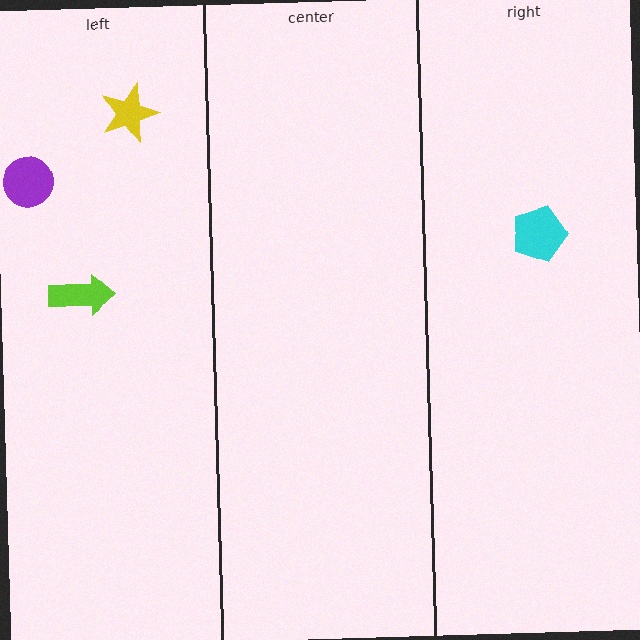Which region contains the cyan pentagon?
The right region.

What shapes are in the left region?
The yellow star, the purple circle, the lime arrow.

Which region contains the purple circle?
The left region.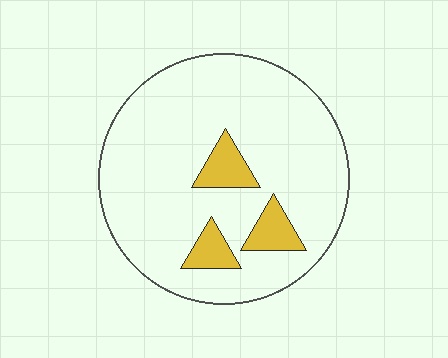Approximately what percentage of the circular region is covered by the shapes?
Approximately 10%.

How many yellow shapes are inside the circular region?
3.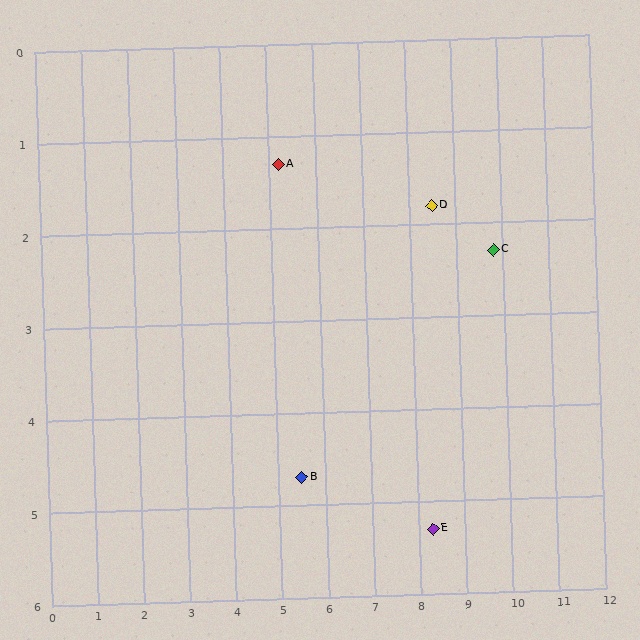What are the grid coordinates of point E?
Point E is at approximately (8.3, 5.3).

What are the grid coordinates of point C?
Point C is at approximately (9.8, 2.3).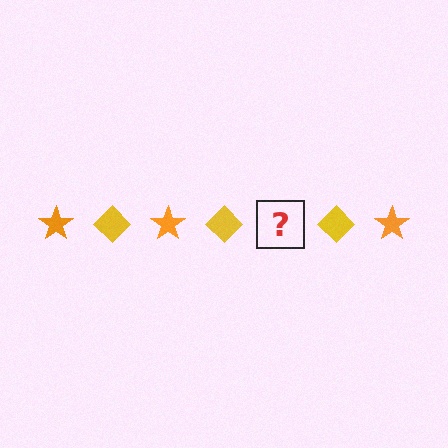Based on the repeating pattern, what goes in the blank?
The blank should be an orange star.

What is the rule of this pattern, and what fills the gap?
The rule is that the pattern alternates between orange star and yellow diamond. The gap should be filled with an orange star.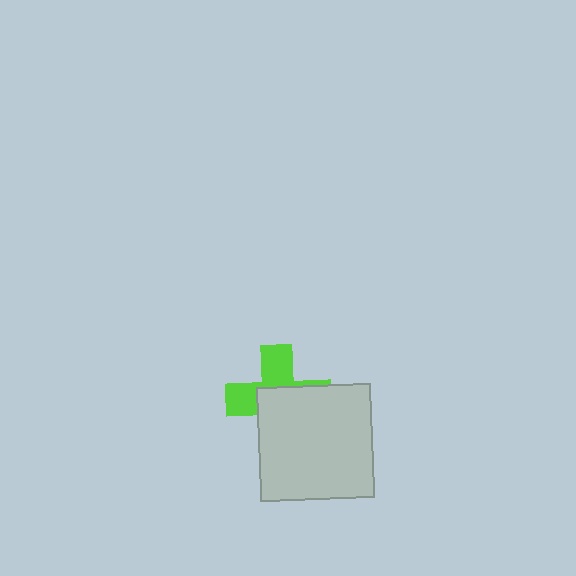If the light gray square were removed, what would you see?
You would see the complete lime cross.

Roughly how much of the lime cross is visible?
A small part of it is visible (roughly 43%).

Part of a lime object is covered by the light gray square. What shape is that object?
It is a cross.